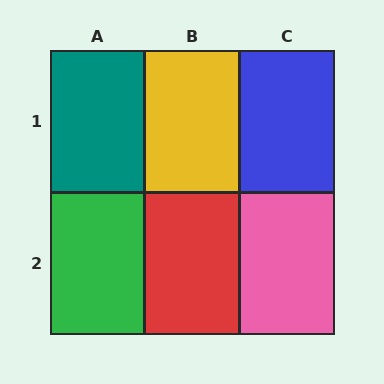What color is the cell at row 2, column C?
Pink.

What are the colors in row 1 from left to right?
Teal, yellow, blue.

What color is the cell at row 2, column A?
Green.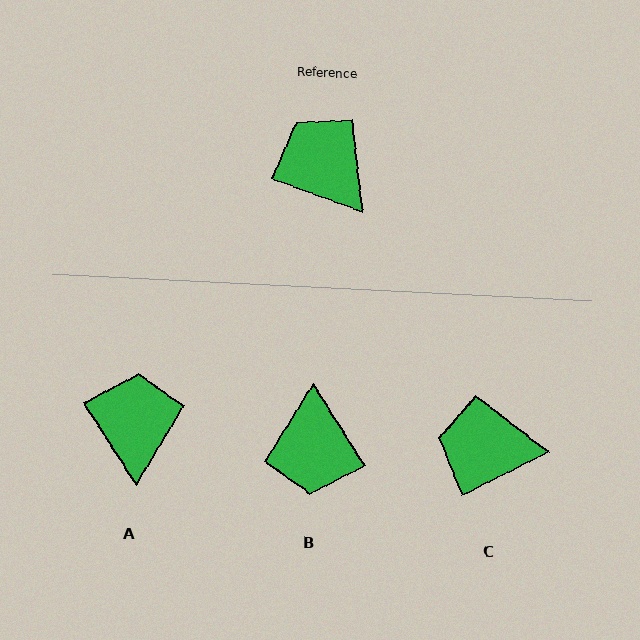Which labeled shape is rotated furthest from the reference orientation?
B, about 142 degrees away.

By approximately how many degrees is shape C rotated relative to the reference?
Approximately 46 degrees counter-clockwise.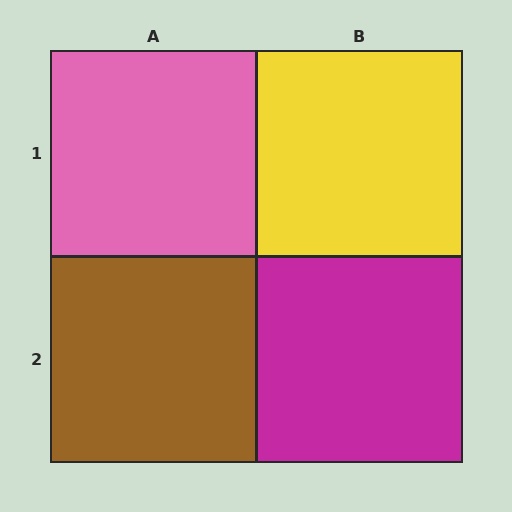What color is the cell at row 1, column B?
Yellow.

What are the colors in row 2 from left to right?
Brown, magenta.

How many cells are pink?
1 cell is pink.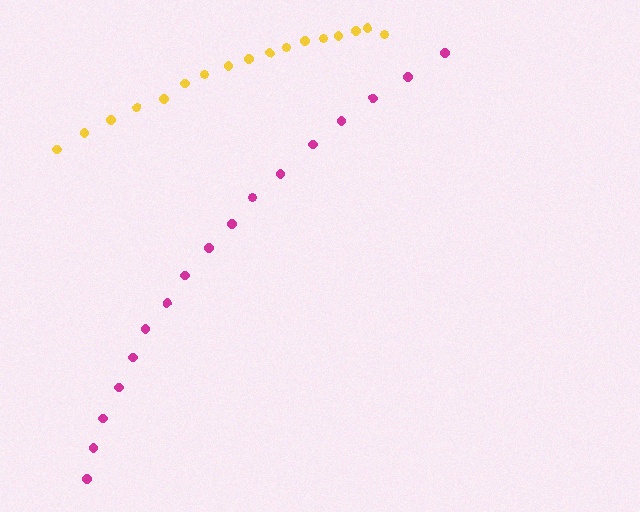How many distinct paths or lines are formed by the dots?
There are 2 distinct paths.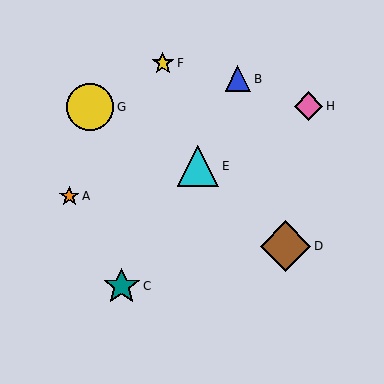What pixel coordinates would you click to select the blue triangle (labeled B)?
Click at (238, 79) to select the blue triangle B.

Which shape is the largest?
The brown diamond (labeled D) is the largest.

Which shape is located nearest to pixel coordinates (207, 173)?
The cyan triangle (labeled E) at (198, 166) is nearest to that location.